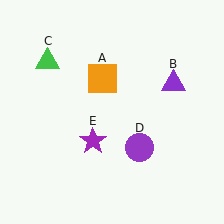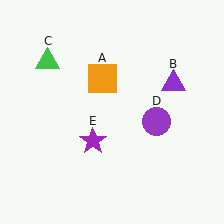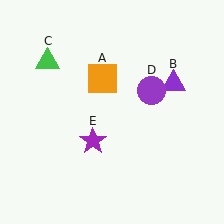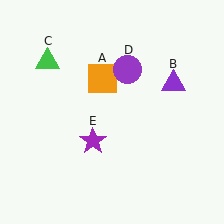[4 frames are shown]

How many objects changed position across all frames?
1 object changed position: purple circle (object D).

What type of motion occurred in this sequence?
The purple circle (object D) rotated counterclockwise around the center of the scene.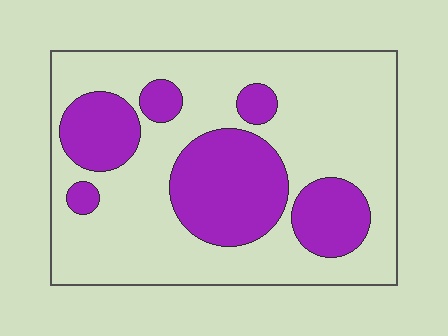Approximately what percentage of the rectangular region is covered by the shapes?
Approximately 30%.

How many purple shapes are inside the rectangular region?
6.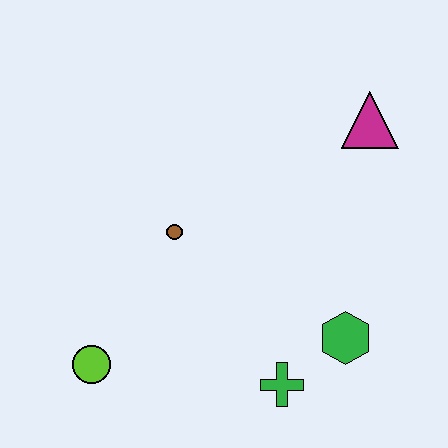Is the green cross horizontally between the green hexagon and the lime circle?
Yes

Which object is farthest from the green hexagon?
The lime circle is farthest from the green hexagon.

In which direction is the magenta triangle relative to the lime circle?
The magenta triangle is to the right of the lime circle.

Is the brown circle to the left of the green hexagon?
Yes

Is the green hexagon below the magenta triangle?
Yes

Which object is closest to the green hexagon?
The green cross is closest to the green hexagon.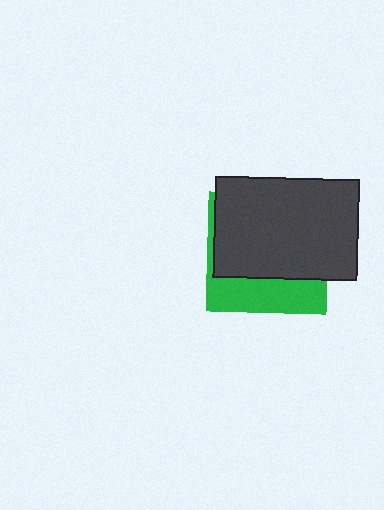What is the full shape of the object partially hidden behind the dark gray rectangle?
The partially hidden object is a green square.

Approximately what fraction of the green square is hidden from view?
Roughly 68% of the green square is hidden behind the dark gray rectangle.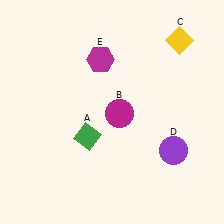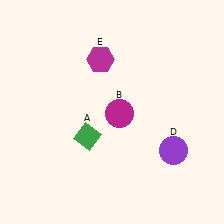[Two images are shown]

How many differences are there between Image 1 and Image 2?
There is 1 difference between the two images.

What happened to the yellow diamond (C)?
The yellow diamond (C) was removed in Image 2. It was in the top-right area of Image 1.